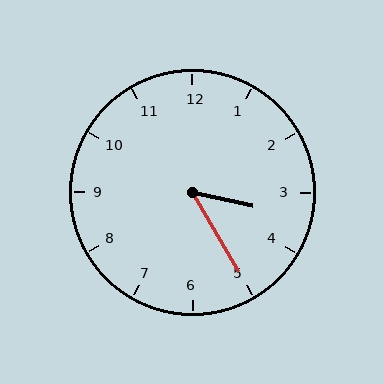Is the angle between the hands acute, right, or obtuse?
It is acute.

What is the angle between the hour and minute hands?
Approximately 48 degrees.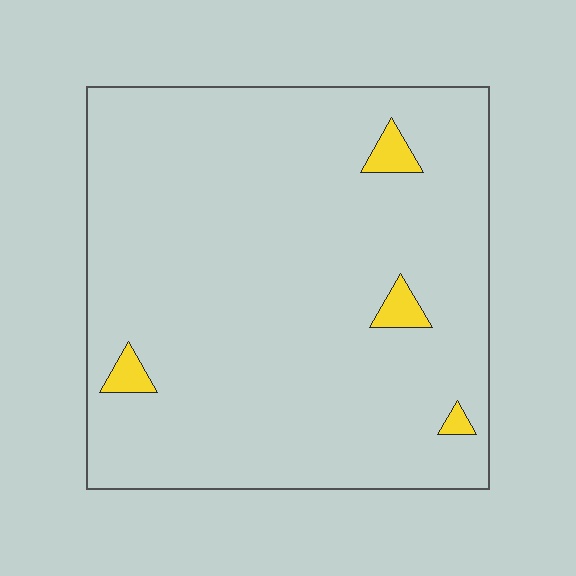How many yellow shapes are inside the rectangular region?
4.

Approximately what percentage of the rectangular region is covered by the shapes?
Approximately 5%.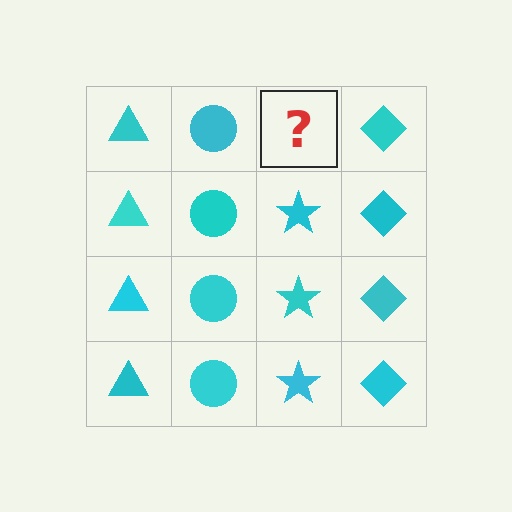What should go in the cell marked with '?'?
The missing cell should contain a cyan star.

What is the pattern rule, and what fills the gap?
The rule is that each column has a consistent shape. The gap should be filled with a cyan star.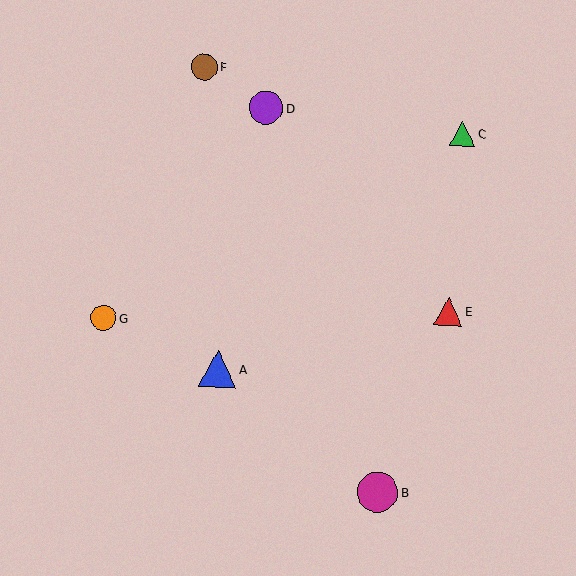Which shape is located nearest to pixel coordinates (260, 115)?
The purple circle (labeled D) at (266, 108) is nearest to that location.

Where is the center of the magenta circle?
The center of the magenta circle is at (378, 492).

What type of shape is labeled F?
Shape F is a brown circle.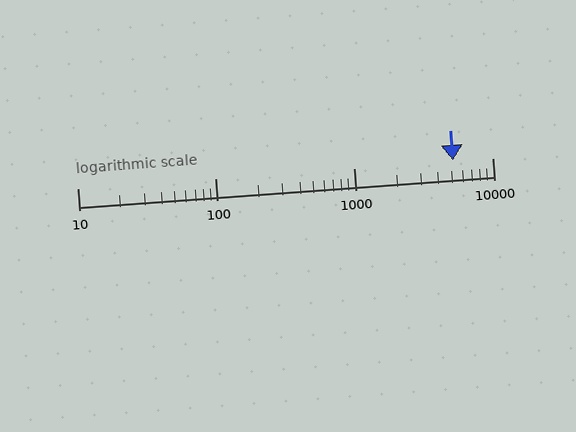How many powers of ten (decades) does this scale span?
The scale spans 3 decades, from 10 to 10000.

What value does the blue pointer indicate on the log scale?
The pointer indicates approximately 5200.